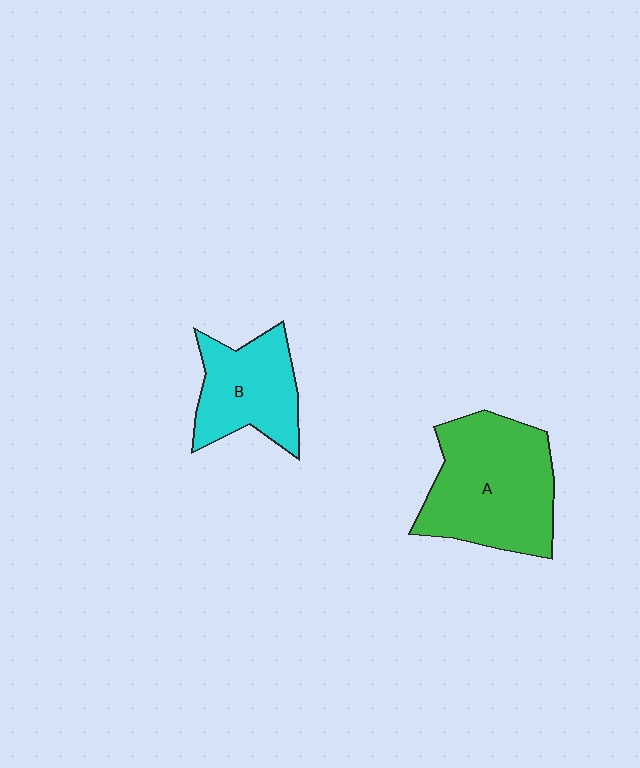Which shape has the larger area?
Shape A (green).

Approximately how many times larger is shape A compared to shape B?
Approximately 1.6 times.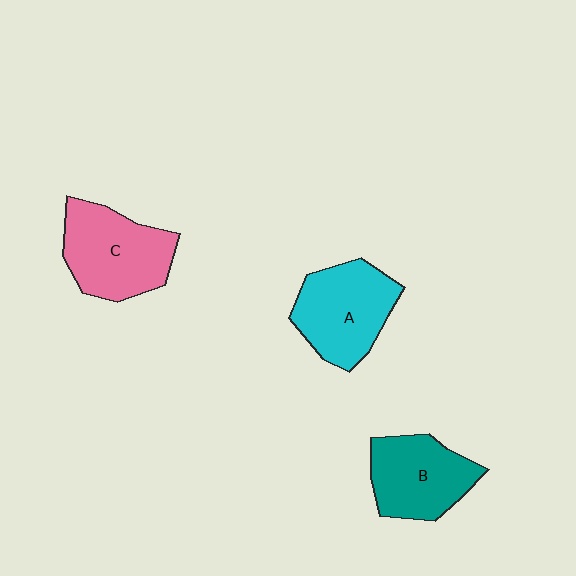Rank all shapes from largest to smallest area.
From largest to smallest: C (pink), A (cyan), B (teal).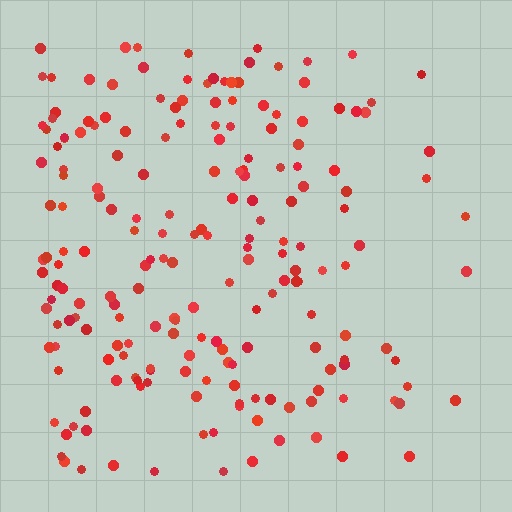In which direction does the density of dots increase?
From right to left, with the left side densest.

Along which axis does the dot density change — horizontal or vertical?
Horizontal.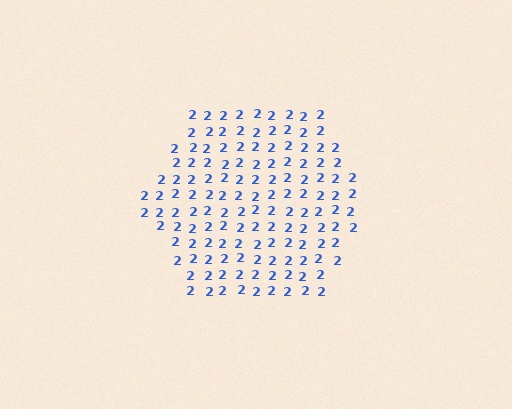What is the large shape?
The large shape is a hexagon.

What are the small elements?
The small elements are digit 2's.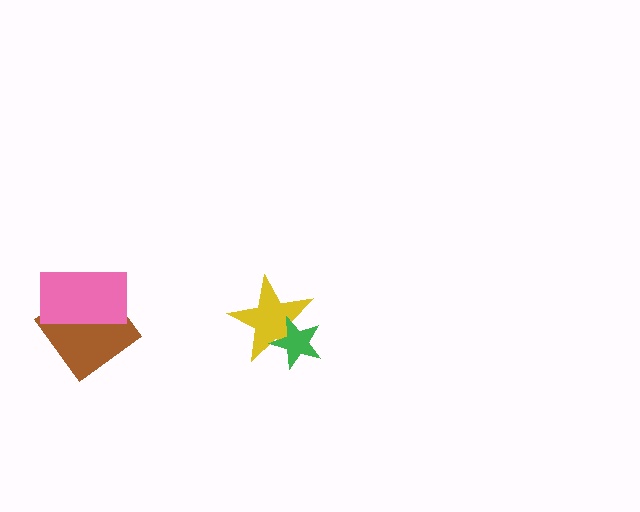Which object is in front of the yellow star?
The green star is in front of the yellow star.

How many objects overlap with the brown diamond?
1 object overlaps with the brown diamond.